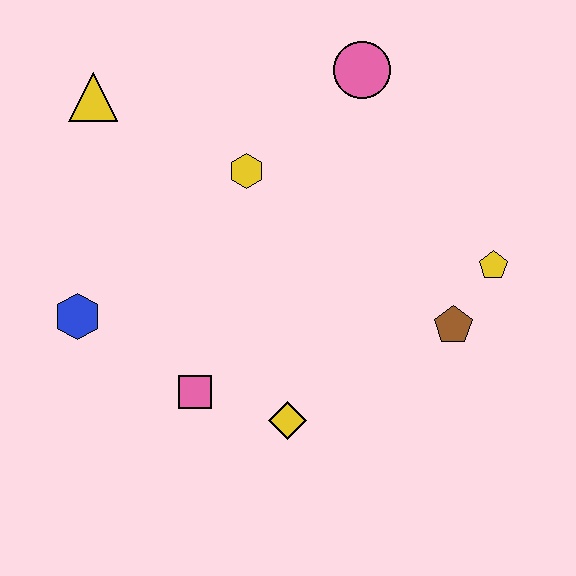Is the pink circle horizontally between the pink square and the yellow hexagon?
No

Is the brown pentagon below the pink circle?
Yes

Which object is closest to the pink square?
The yellow diamond is closest to the pink square.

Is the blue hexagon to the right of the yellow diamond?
No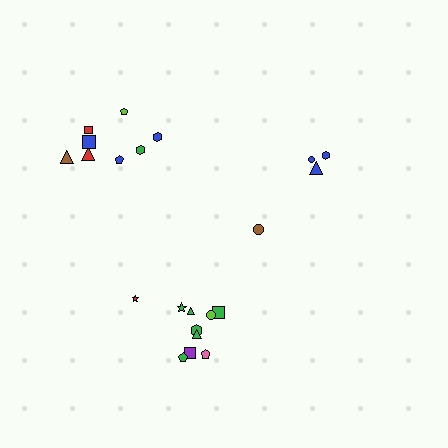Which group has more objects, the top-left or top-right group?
The top-left group.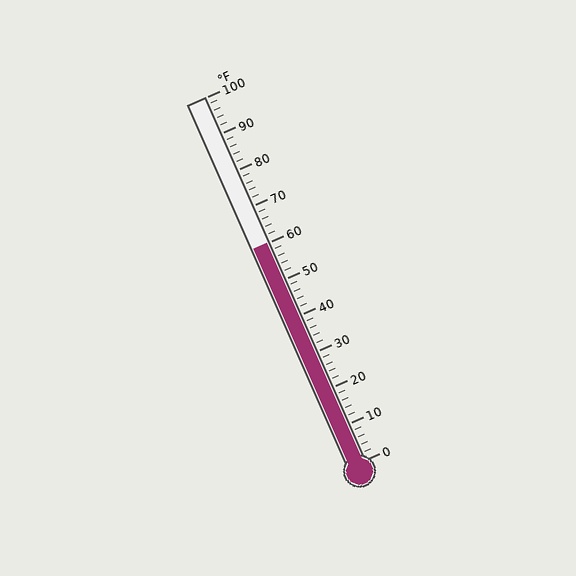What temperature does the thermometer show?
The thermometer shows approximately 60°F.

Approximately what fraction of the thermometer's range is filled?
The thermometer is filled to approximately 60% of its range.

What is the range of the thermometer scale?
The thermometer scale ranges from 0°F to 100°F.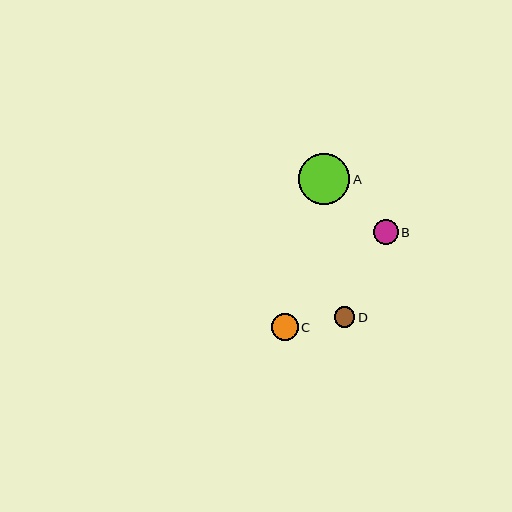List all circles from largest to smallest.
From largest to smallest: A, C, B, D.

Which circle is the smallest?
Circle D is the smallest with a size of approximately 21 pixels.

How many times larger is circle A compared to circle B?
Circle A is approximately 2.0 times the size of circle B.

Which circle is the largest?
Circle A is the largest with a size of approximately 51 pixels.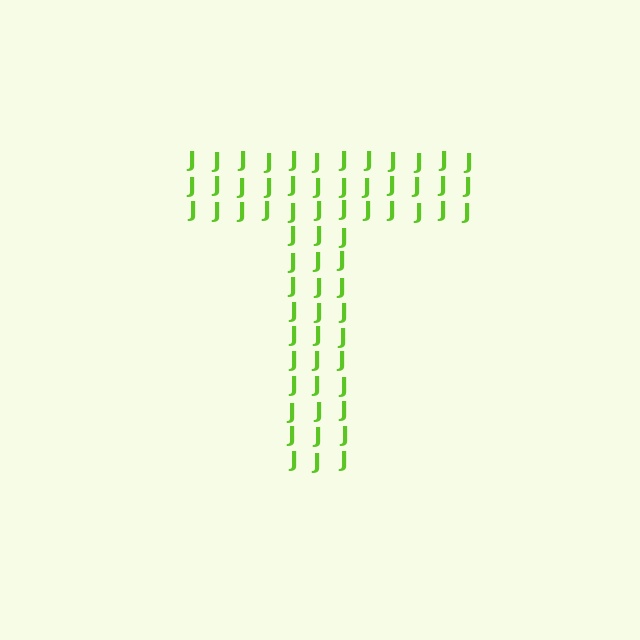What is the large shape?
The large shape is the letter T.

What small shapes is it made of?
It is made of small letter J's.